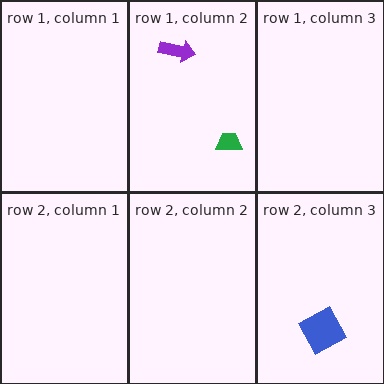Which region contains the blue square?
The row 2, column 3 region.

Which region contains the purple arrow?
The row 1, column 2 region.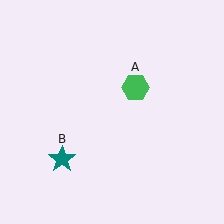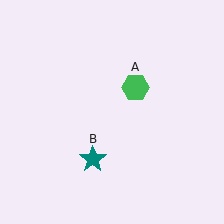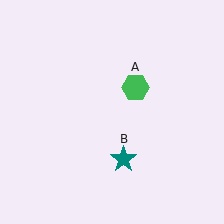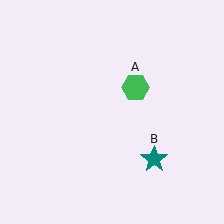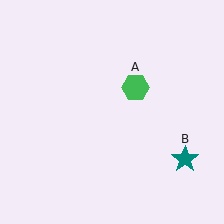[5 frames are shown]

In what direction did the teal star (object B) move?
The teal star (object B) moved right.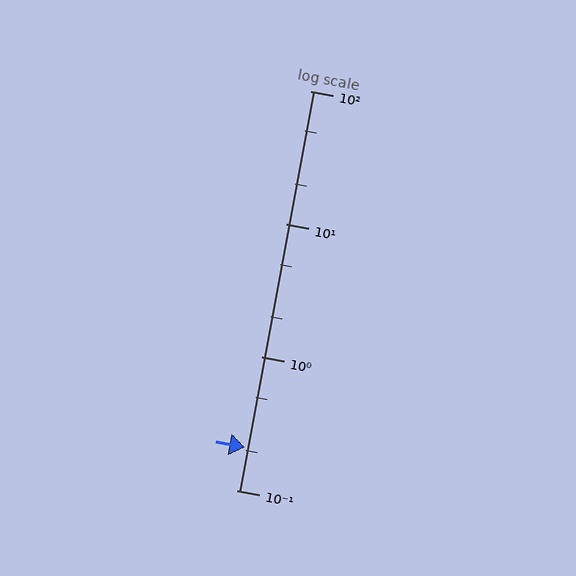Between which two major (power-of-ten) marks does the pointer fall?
The pointer is between 0.1 and 1.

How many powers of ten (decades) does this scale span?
The scale spans 3 decades, from 0.1 to 100.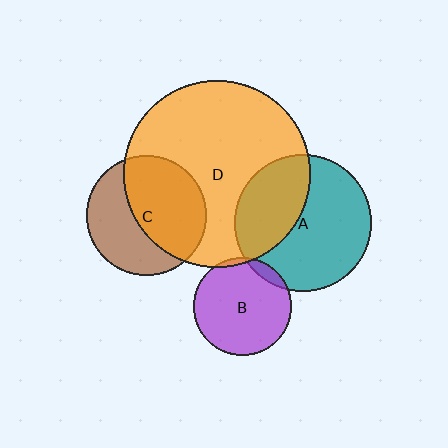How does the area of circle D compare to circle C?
Approximately 2.4 times.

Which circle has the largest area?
Circle D (orange).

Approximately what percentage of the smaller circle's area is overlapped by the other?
Approximately 55%.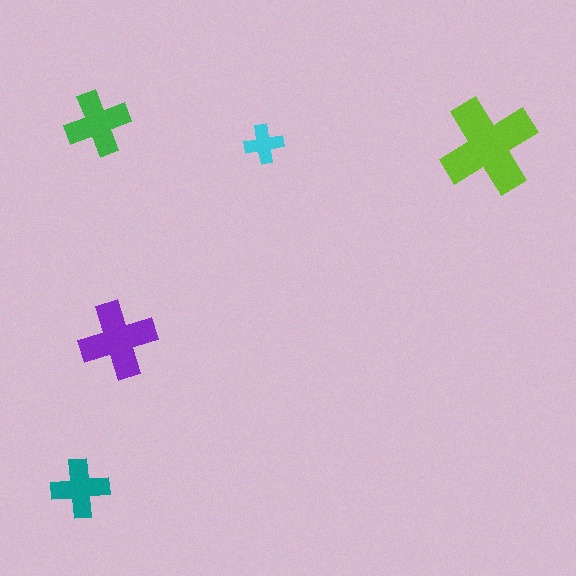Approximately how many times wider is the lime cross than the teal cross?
About 1.5 times wider.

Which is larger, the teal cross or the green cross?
The green one.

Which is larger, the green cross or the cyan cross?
The green one.